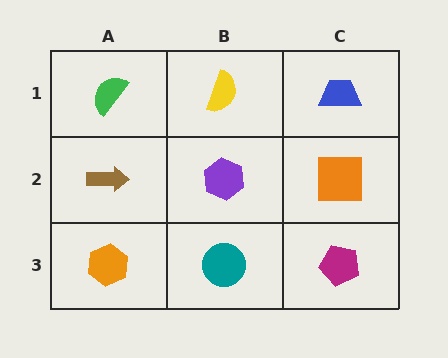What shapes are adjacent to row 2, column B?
A yellow semicircle (row 1, column B), a teal circle (row 3, column B), a brown arrow (row 2, column A), an orange square (row 2, column C).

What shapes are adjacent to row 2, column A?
A green semicircle (row 1, column A), an orange hexagon (row 3, column A), a purple hexagon (row 2, column B).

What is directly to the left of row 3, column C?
A teal circle.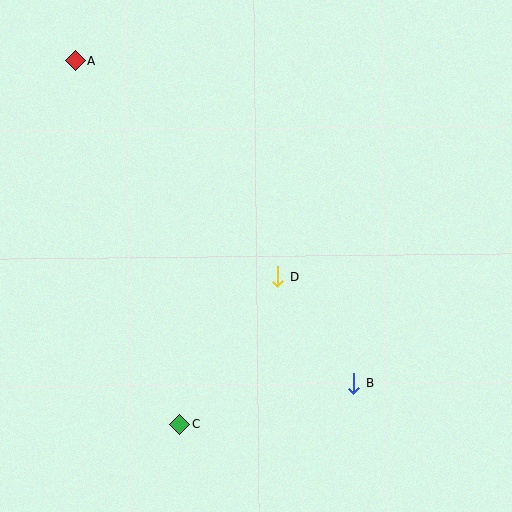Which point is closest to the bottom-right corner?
Point B is closest to the bottom-right corner.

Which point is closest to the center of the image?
Point D at (278, 277) is closest to the center.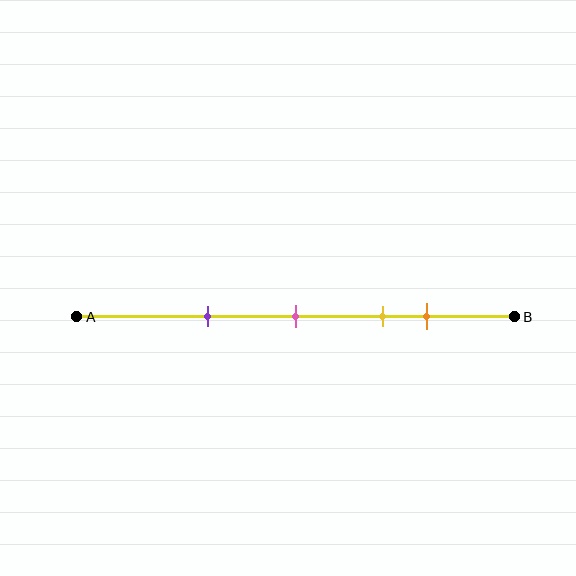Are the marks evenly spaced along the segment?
No, the marks are not evenly spaced.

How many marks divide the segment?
There are 4 marks dividing the segment.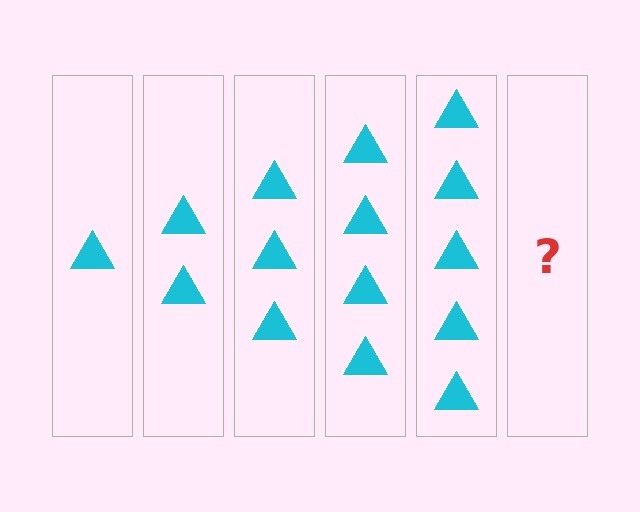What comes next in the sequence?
The next element should be 6 triangles.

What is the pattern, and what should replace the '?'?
The pattern is that each step adds one more triangle. The '?' should be 6 triangles.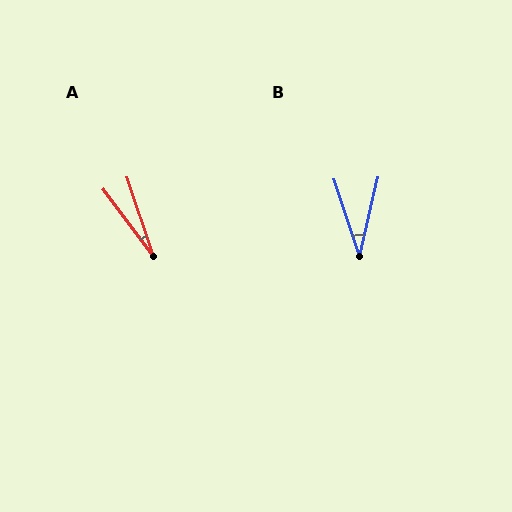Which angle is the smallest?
A, at approximately 19 degrees.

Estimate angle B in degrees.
Approximately 32 degrees.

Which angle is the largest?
B, at approximately 32 degrees.